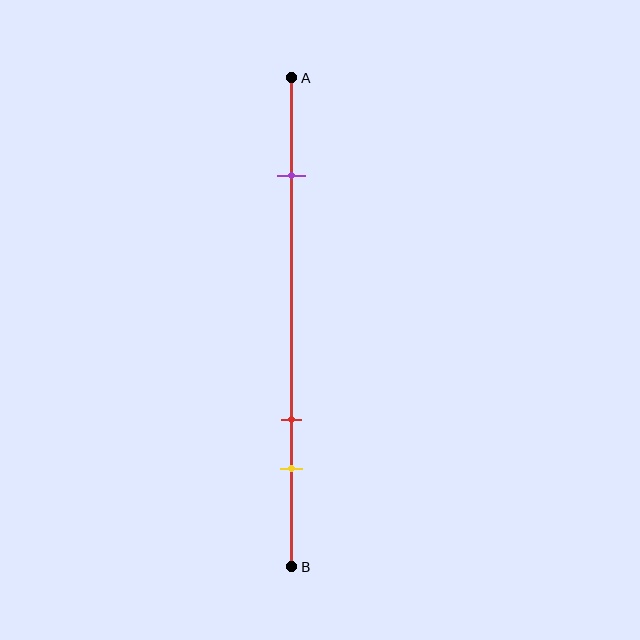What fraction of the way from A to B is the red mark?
The red mark is approximately 70% (0.7) of the way from A to B.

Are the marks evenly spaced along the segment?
No, the marks are not evenly spaced.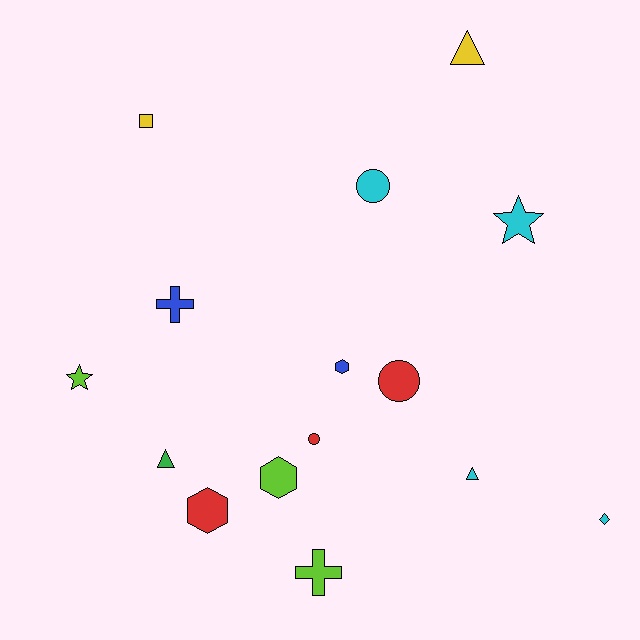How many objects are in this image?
There are 15 objects.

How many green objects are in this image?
There is 1 green object.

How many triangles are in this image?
There are 3 triangles.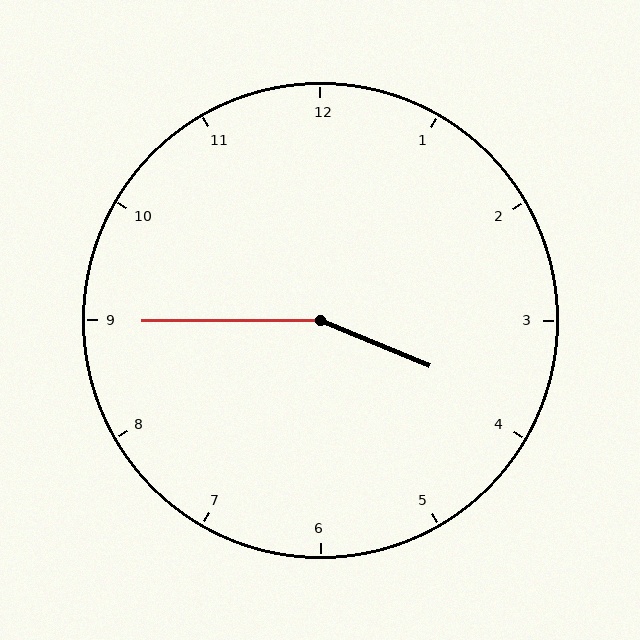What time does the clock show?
3:45.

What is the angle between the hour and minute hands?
Approximately 158 degrees.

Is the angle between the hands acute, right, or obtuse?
It is obtuse.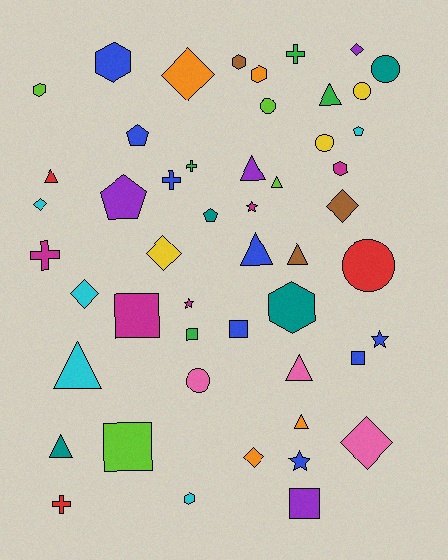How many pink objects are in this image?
There are 3 pink objects.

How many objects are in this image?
There are 50 objects.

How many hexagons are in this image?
There are 7 hexagons.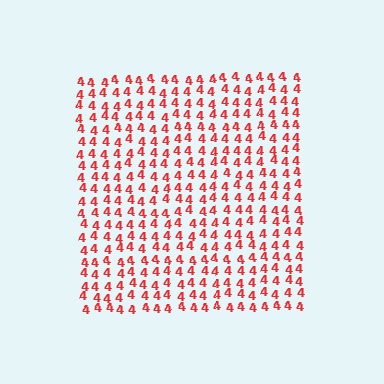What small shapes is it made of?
It is made of small digit 4's.